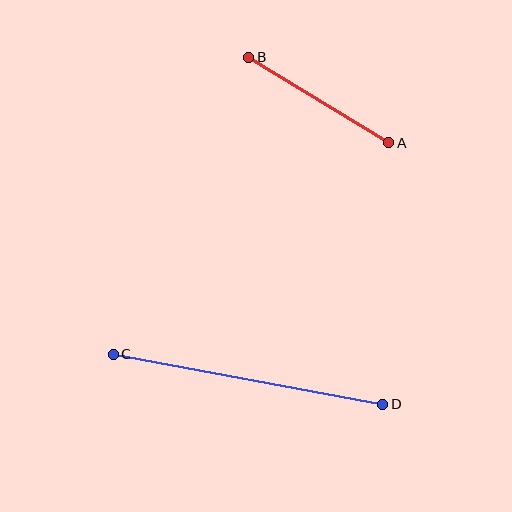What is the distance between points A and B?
The distance is approximately 164 pixels.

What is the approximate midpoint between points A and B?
The midpoint is at approximately (319, 100) pixels.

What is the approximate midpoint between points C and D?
The midpoint is at approximately (248, 379) pixels.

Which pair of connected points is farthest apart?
Points C and D are farthest apart.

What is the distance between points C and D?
The distance is approximately 274 pixels.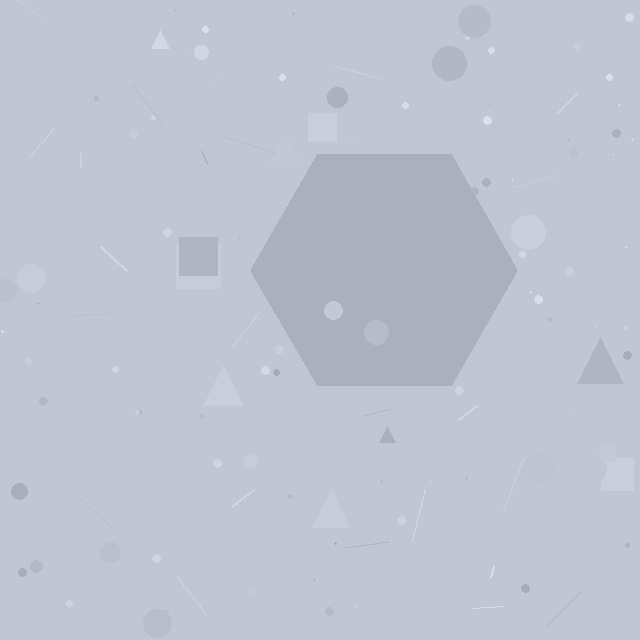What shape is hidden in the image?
A hexagon is hidden in the image.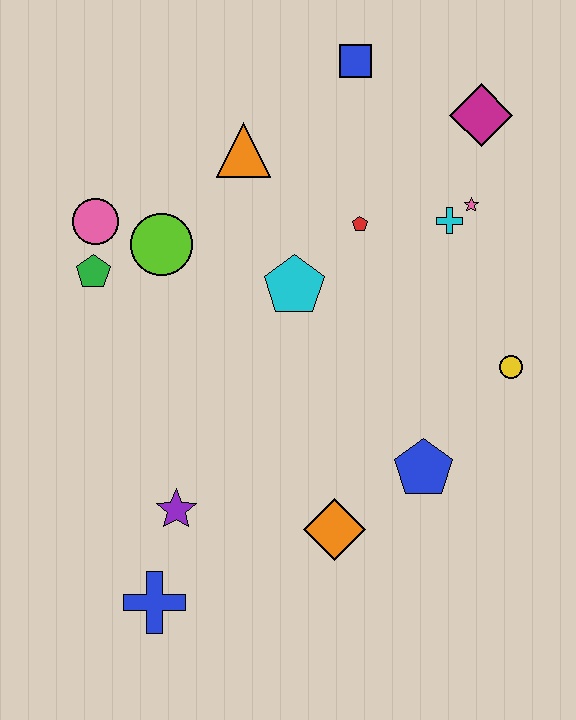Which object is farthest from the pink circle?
The yellow circle is farthest from the pink circle.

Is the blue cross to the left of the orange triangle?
Yes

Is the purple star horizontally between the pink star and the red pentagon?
No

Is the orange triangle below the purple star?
No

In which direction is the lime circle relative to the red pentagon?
The lime circle is to the left of the red pentagon.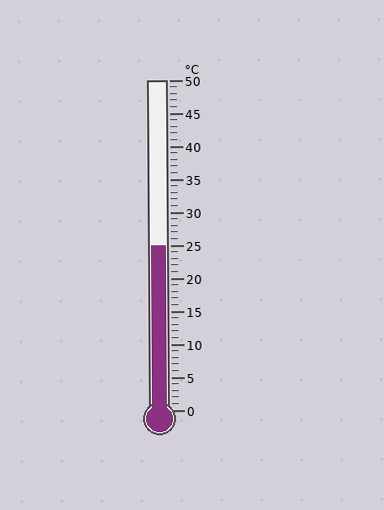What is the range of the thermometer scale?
The thermometer scale ranges from 0°C to 50°C.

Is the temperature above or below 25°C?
The temperature is at 25°C.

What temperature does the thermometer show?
The thermometer shows approximately 25°C.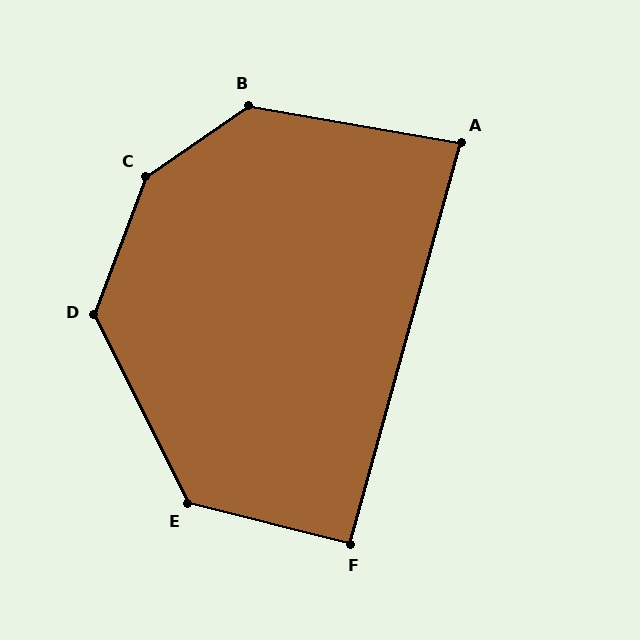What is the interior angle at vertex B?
Approximately 135 degrees (obtuse).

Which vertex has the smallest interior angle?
A, at approximately 85 degrees.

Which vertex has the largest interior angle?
C, at approximately 145 degrees.